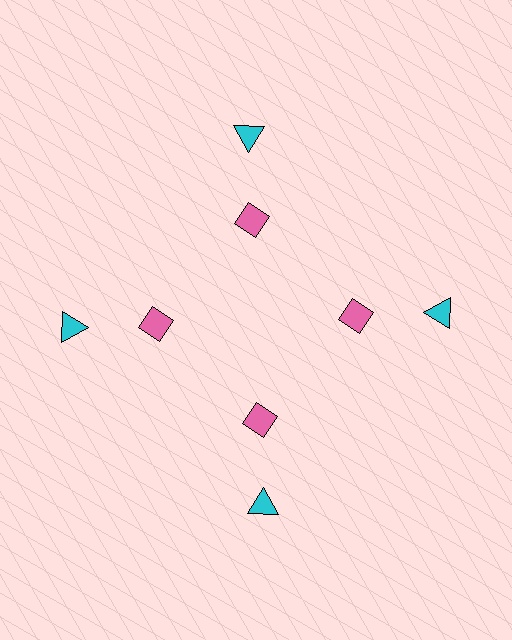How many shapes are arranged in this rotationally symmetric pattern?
There are 8 shapes, arranged in 4 groups of 2.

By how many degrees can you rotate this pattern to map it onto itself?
The pattern maps onto itself every 90 degrees of rotation.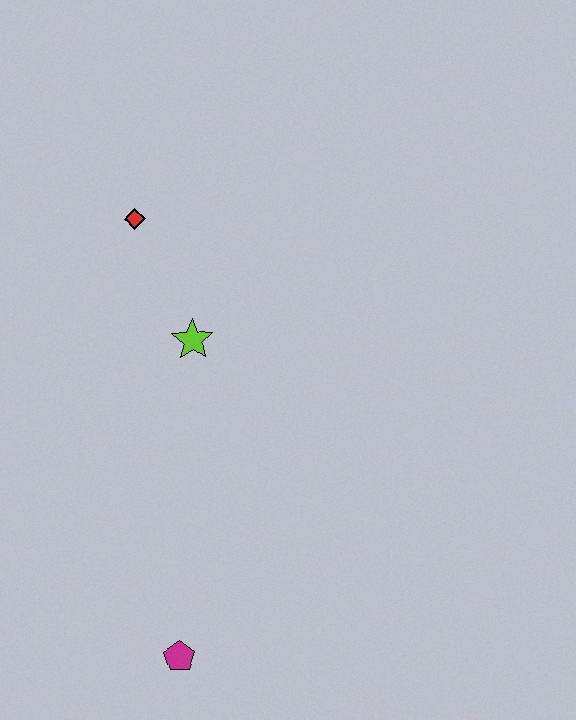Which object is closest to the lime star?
The red diamond is closest to the lime star.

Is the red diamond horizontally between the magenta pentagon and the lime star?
No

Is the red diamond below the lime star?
No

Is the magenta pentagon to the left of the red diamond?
No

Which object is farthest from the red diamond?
The magenta pentagon is farthest from the red diamond.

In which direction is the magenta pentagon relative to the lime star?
The magenta pentagon is below the lime star.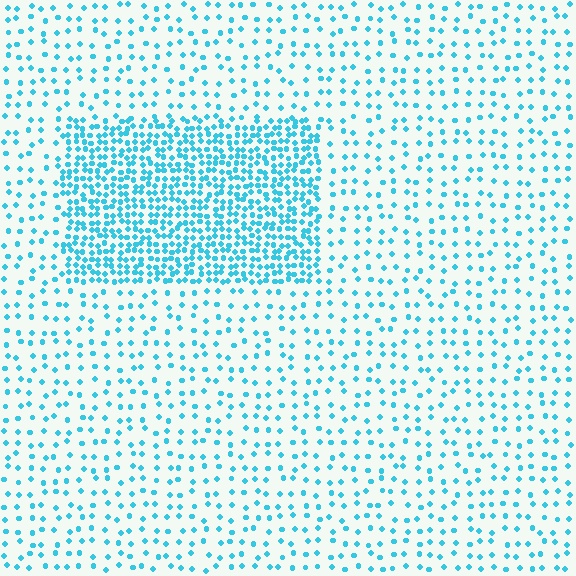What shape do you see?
I see a rectangle.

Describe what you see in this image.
The image contains small cyan elements arranged at two different densities. A rectangle-shaped region is visible where the elements are more densely packed than the surrounding area.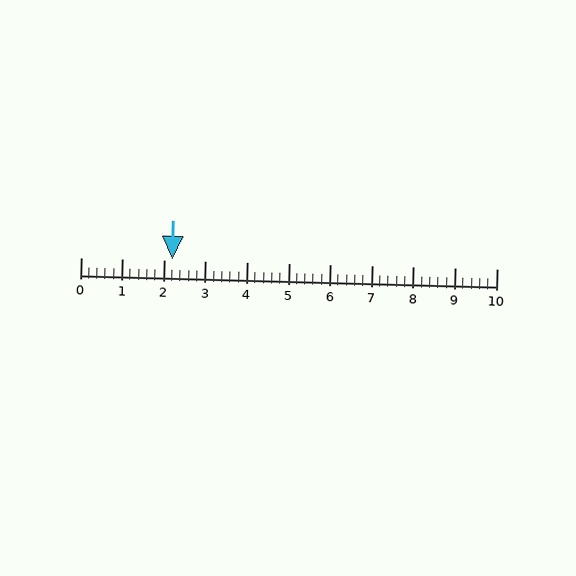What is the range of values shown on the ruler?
The ruler shows values from 0 to 10.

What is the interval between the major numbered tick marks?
The major tick marks are spaced 1 units apart.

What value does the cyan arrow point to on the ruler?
The cyan arrow points to approximately 2.2.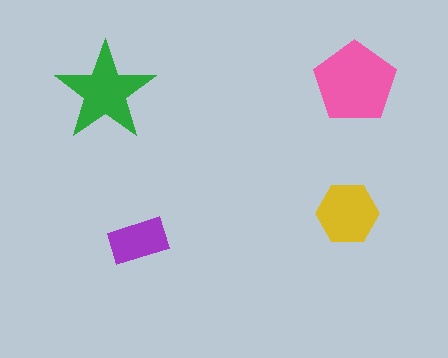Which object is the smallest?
The purple rectangle.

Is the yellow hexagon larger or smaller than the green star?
Smaller.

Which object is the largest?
The pink pentagon.